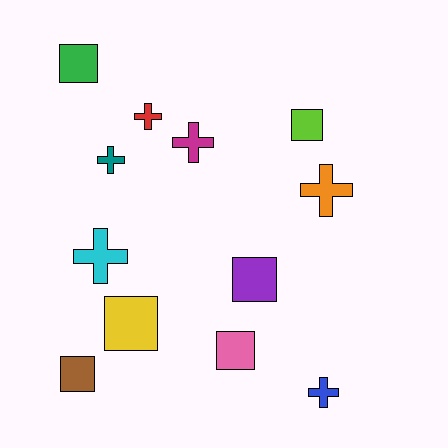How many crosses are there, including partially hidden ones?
There are 6 crosses.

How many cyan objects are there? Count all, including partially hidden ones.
There is 1 cyan object.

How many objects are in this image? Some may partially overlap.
There are 12 objects.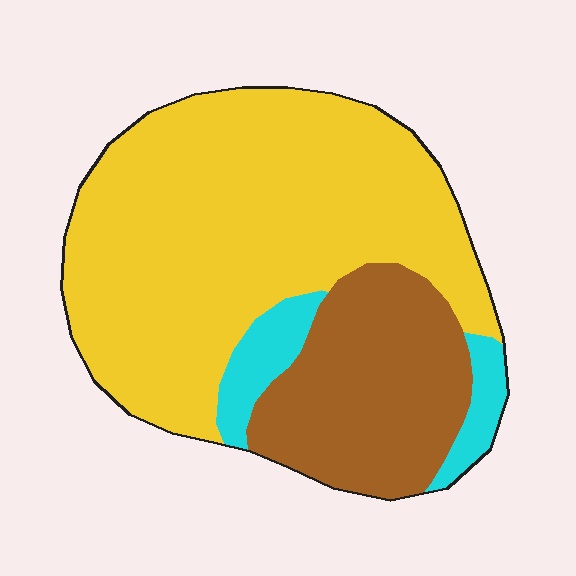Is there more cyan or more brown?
Brown.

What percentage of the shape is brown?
Brown covers 26% of the shape.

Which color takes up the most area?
Yellow, at roughly 65%.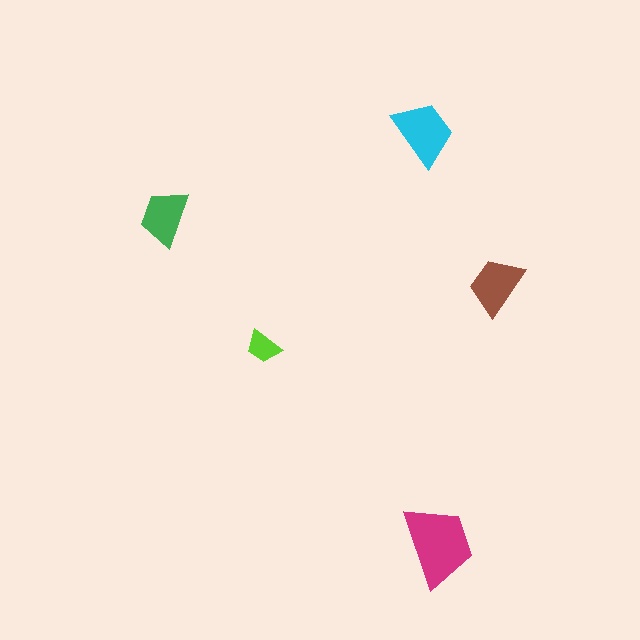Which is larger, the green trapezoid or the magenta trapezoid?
The magenta one.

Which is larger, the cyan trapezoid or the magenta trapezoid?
The magenta one.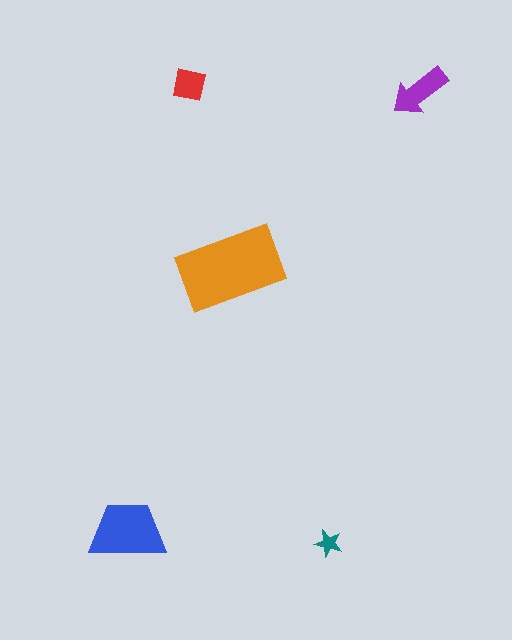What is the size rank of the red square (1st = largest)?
4th.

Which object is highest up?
The red square is topmost.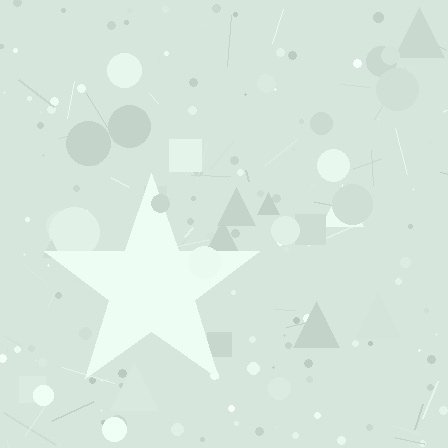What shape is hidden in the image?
A star is hidden in the image.